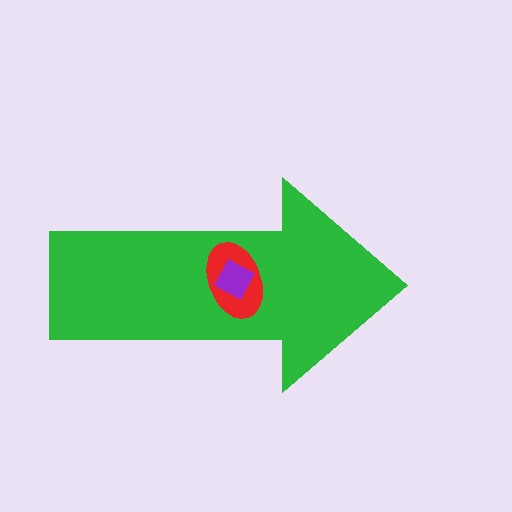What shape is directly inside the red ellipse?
The purple diamond.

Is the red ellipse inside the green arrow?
Yes.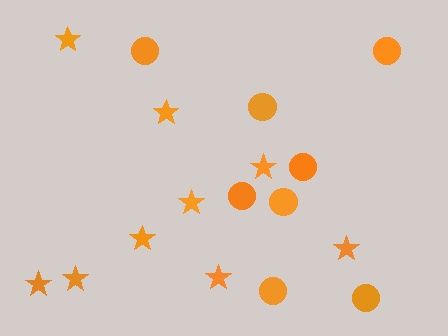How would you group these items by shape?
There are 2 groups: one group of circles (8) and one group of stars (9).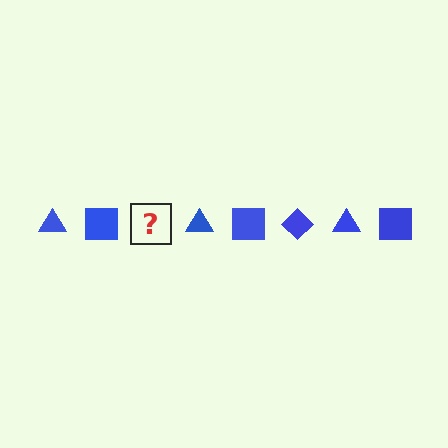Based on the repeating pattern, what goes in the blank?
The blank should be a blue diamond.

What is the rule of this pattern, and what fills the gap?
The rule is that the pattern cycles through triangle, square, diamond shapes in blue. The gap should be filled with a blue diamond.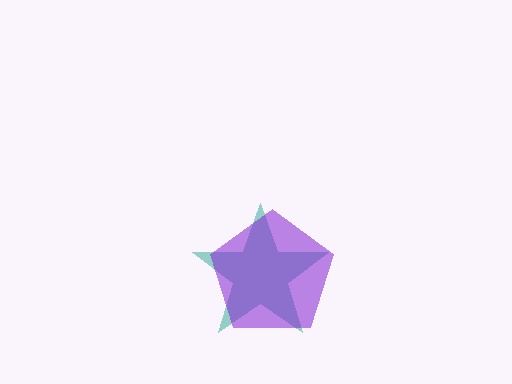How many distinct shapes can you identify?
There are 2 distinct shapes: a teal star, a purple pentagon.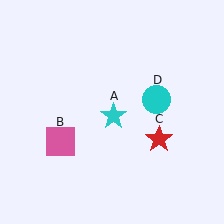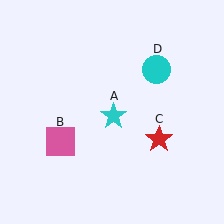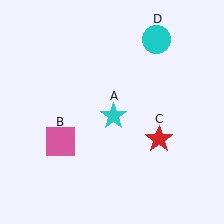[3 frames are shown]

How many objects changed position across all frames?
1 object changed position: cyan circle (object D).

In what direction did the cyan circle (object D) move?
The cyan circle (object D) moved up.